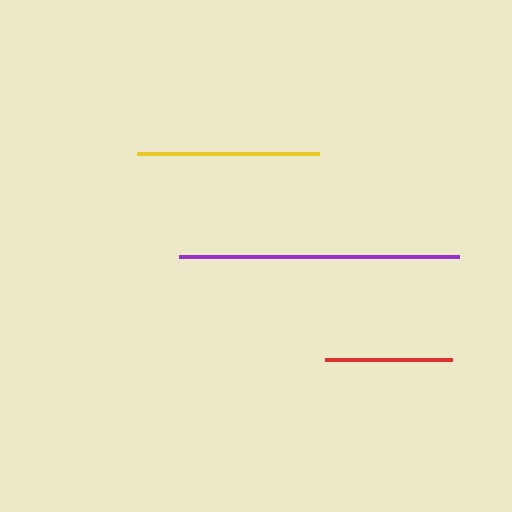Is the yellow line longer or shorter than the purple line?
The purple line is longer than the yellow line.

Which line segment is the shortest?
The red line is the shortest at approximately 126 pixels.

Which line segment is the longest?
The purple line is the longest at approximately 279 pixels.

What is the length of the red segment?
The red segment is approximately 126 pixels long.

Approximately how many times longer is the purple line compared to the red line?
The purple line is approximately 2.2 times the length of the red line.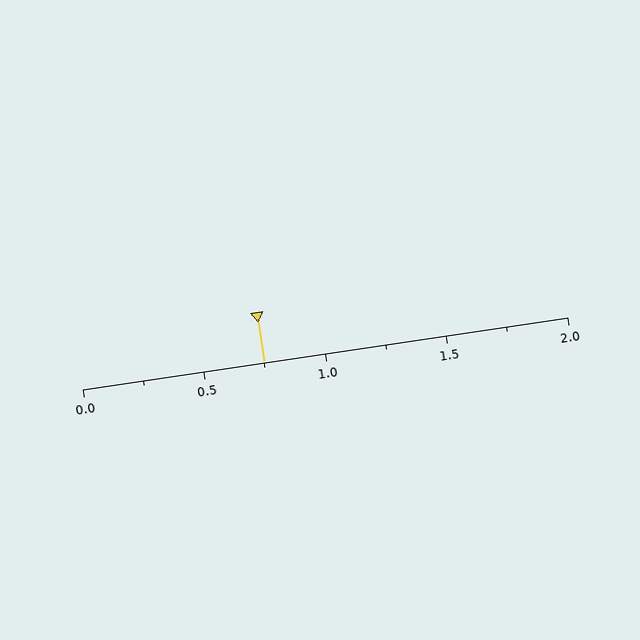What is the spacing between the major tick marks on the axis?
The major ticks are spaced 0.5 apart.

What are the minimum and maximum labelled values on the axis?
The axis runs from 0.0 to 2.0.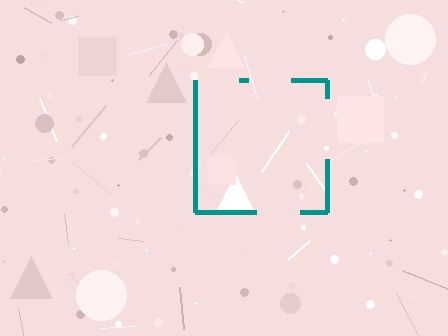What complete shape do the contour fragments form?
The contour fragments form a square.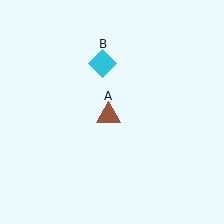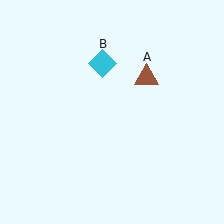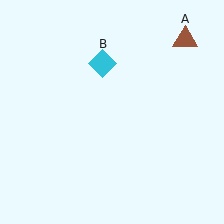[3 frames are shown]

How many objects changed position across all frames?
1 object changed position: brown triangle (object A).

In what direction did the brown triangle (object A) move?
The brown triangle (object A) moved up and to the right.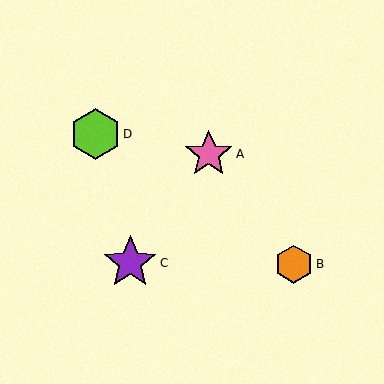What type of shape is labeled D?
Shape D is a lime hexagon.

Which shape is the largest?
The purple star (labeled C) is the largest.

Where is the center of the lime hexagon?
The center of the lime hexagon is at (95, 134).